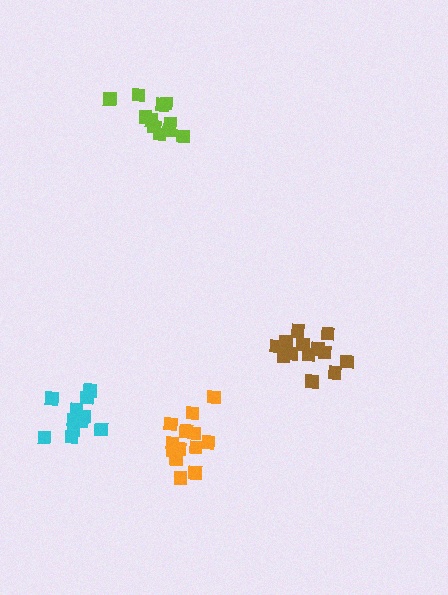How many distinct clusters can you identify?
There are 4 distinct clusters.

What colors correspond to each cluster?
The clusters are colored: orange, lime, brown, cyan.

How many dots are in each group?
Group 1: 14 dots, Group 2: 11 dots, Group 3: 15 dots, Group 4: 11 dots (51 total).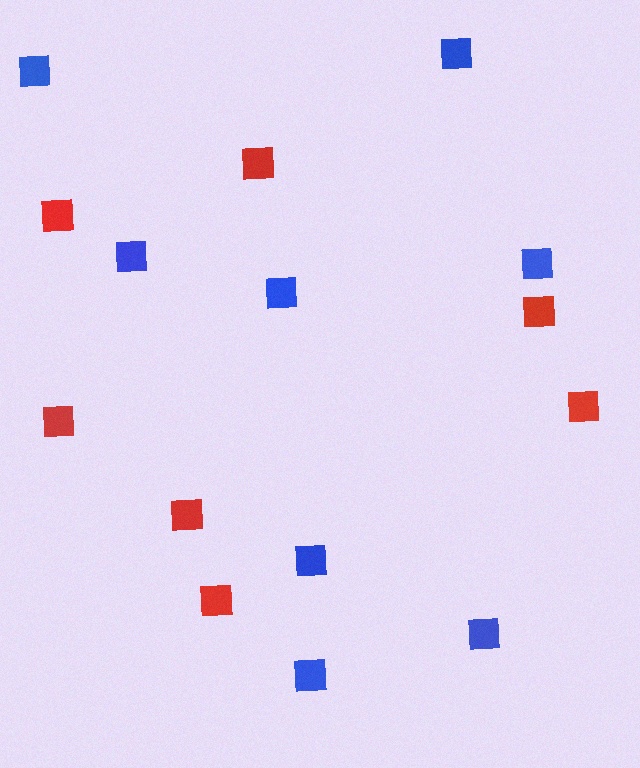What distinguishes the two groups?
There are 2 groups: one group of red squares (7) and one group of blue squares (8).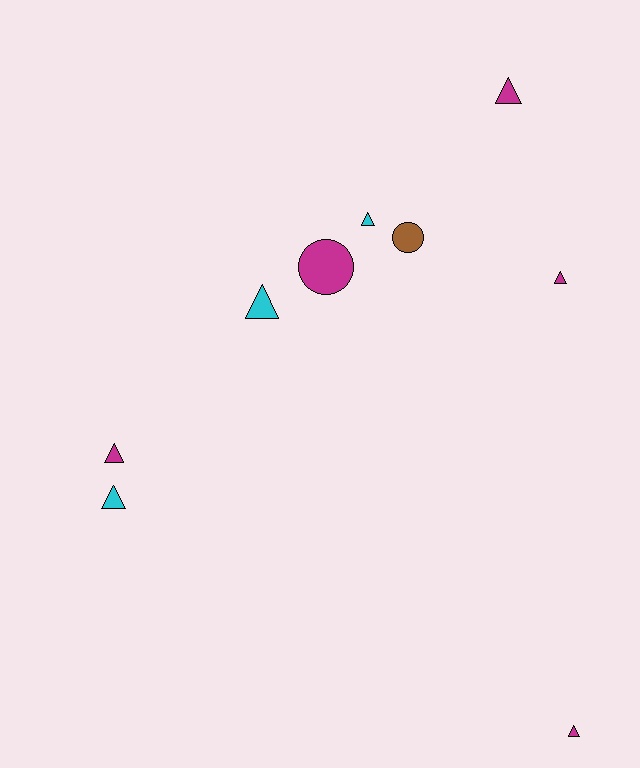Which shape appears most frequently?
Triangle, with 7 objects.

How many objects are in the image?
There are 9 objects.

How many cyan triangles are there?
There are 3 cyan triangles.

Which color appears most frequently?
Magenta, with 5 objects.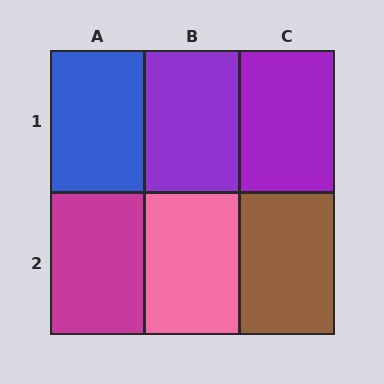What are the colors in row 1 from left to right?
Blue, purple, purple.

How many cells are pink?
1 cell is pink.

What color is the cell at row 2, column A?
Magenta.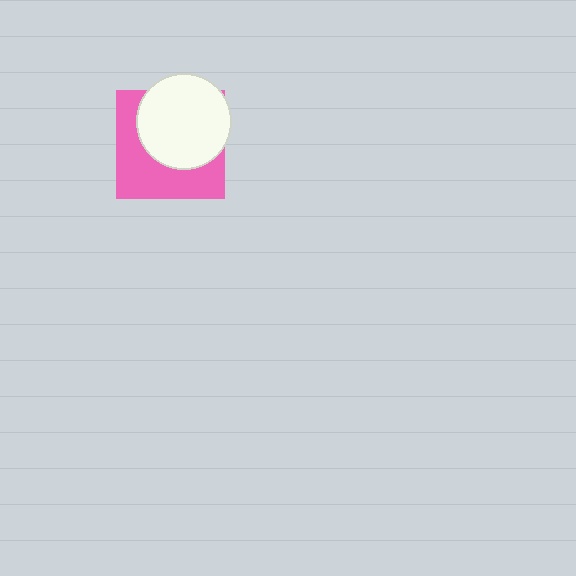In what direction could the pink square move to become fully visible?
The pink square could move toward the lower-left. That would shift it out from behind the white circle entirely.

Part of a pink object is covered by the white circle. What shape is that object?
It is a square.